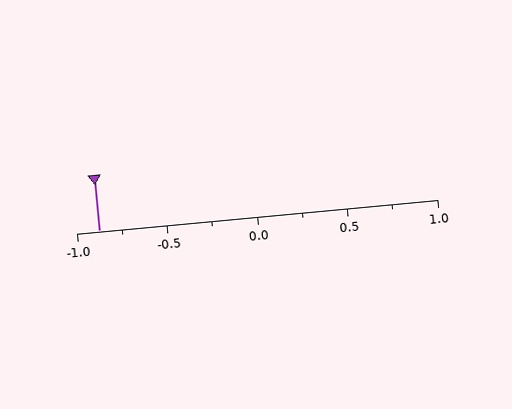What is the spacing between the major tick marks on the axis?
The major ticks are spaced 0.5 apart.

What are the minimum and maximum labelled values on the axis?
The axis runs from -1.0 to 1.0.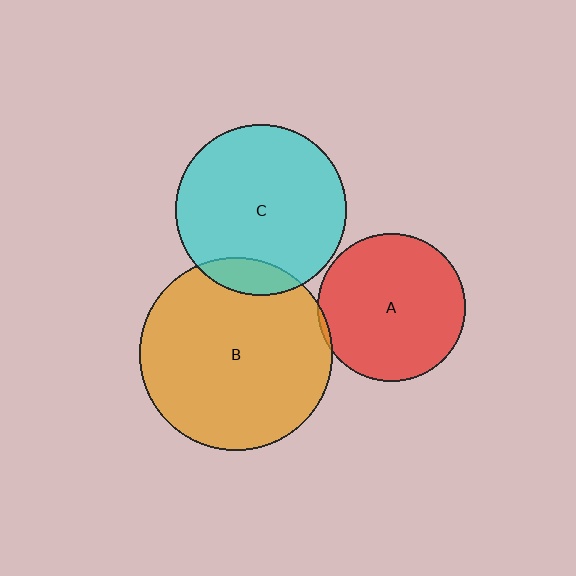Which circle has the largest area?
Circle B (orange).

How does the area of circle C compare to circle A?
Approximately 1.3 times.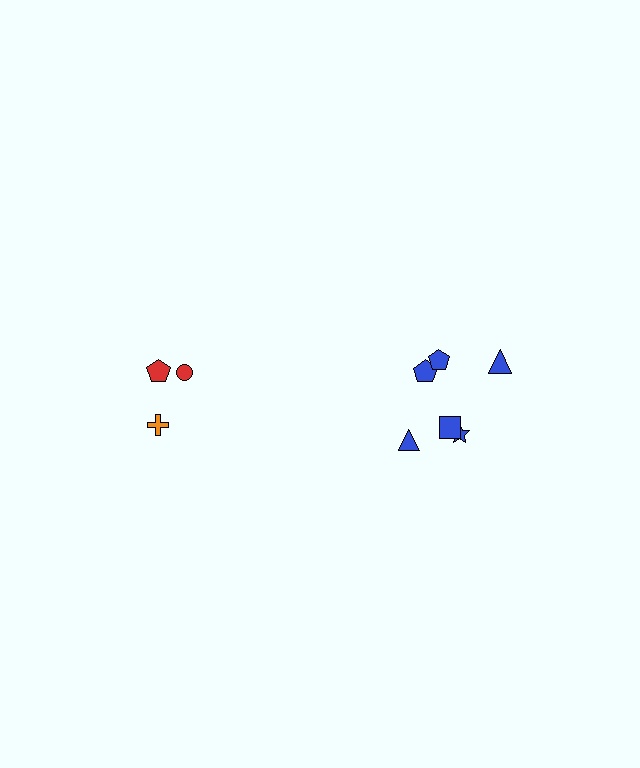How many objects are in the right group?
There are 6 objects.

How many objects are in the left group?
There are 3 objects.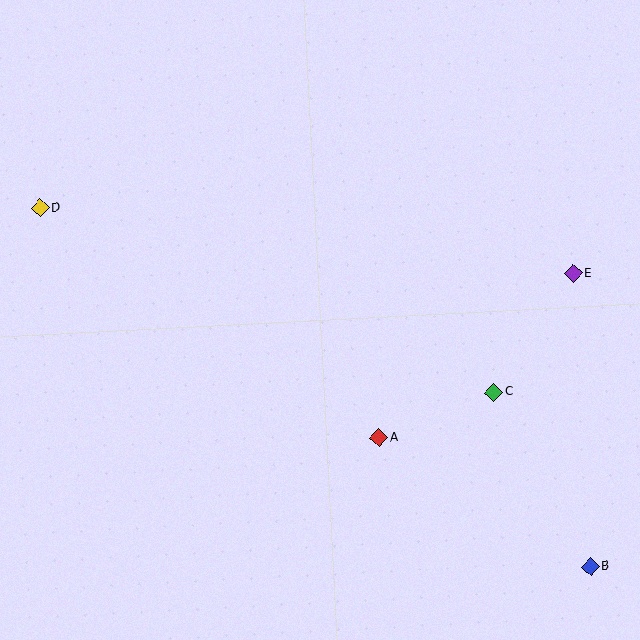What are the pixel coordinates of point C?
Point C is at (494, 392).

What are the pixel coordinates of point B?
Point B is at (590, 566).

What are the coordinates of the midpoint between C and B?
The midpoint between C and B is at (542, 479).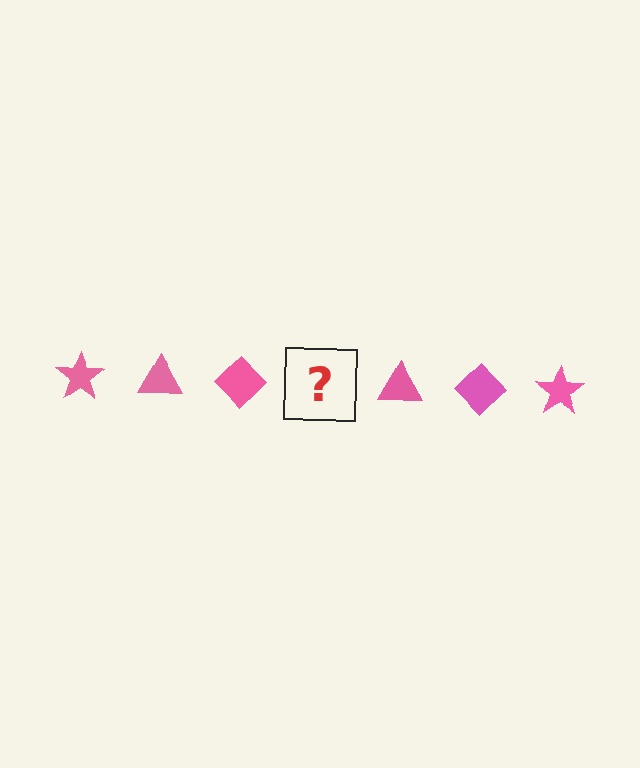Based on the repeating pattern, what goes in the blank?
The blank should be a pink star.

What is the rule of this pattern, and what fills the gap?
The rule is that the pattern cycles through star, triangle, diamond shapes in pink. The gap should be filled with a pink star.